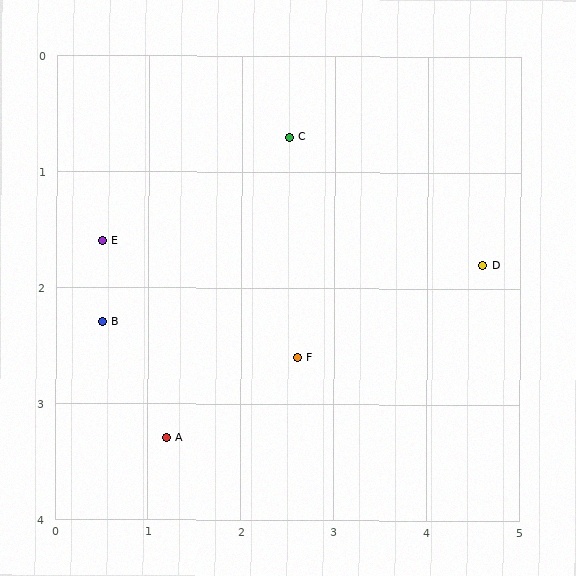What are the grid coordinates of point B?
Point B is at approximately (0.5, 2.3).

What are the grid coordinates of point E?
Point E is at approximately (0.5, 1.6).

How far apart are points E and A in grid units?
Points E and A are about 1.8 grid units apart.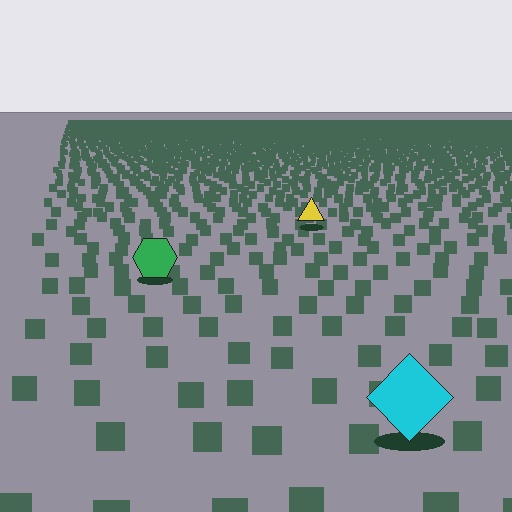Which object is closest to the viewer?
The cyan diamond is closest. The texture marks near it are larger and more spread out.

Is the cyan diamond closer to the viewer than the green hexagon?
Yes. The cyan diamond is closer — you can tell from the texture gradient: the ground texture is coarser near it.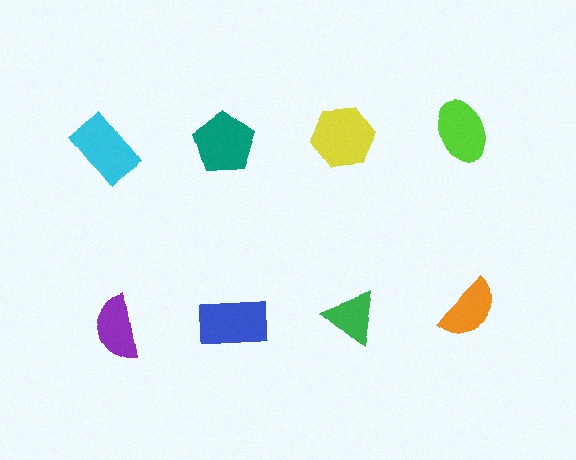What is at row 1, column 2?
A teal pentagon.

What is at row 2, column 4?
An orange semicircle.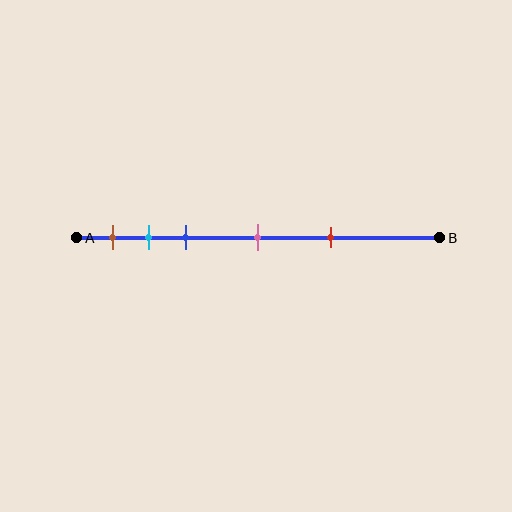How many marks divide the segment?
There are 5 marks dividing the segment.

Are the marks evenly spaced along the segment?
No, the marks are not evenly spaced.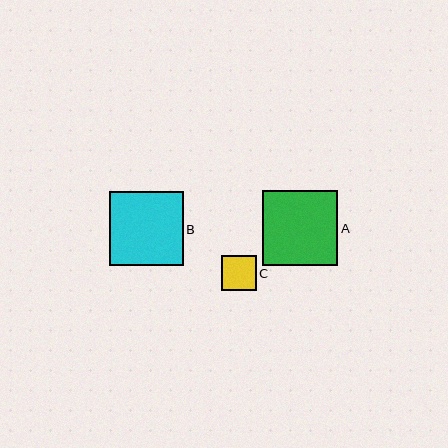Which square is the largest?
Square A is the largest with a size of approximately 75 pixels.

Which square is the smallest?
Square C is the smallest with a size of approximately 35 pixels.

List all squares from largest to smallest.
From largest to smallest: A, B, C.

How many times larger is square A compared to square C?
Square A is approximately 2.1 times the size of square C.